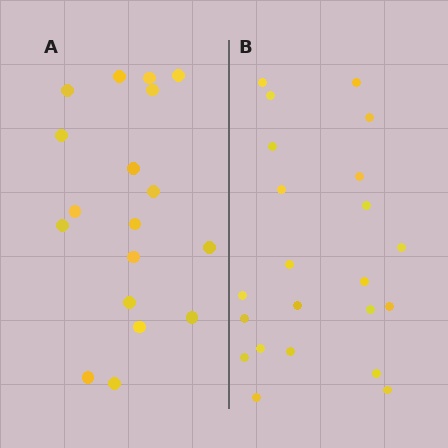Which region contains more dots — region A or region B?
Region B (the right region) has more dots.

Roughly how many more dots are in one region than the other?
Region B has about 4 more dots than region A.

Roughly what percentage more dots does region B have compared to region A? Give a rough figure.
About 20% more.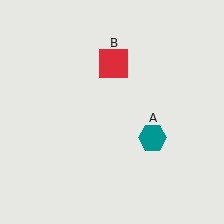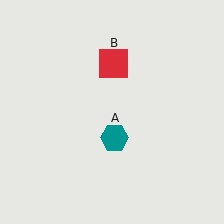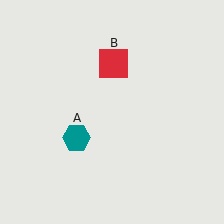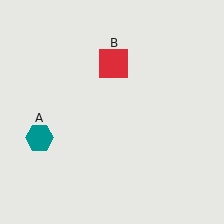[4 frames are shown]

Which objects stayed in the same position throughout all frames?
Red square (object B) remained stationary.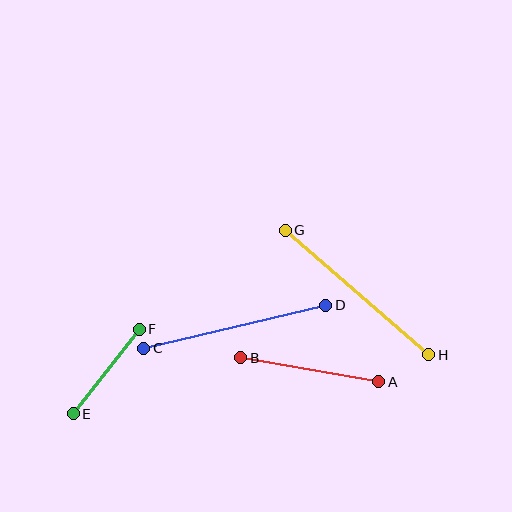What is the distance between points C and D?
The distance is approximately 187 pixels.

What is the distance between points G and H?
The distance is approximately 190 pixels.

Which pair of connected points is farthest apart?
Points G and H are farthest apart.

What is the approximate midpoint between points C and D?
The midpoint is at approximately (235, 327) pixels.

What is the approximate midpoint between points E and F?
The midpoint is at approximately (106, 372) pixels.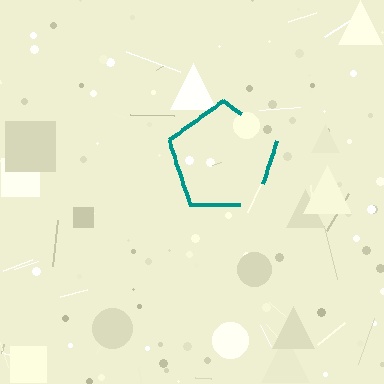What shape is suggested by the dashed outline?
The dashed outline suggests a pentagon.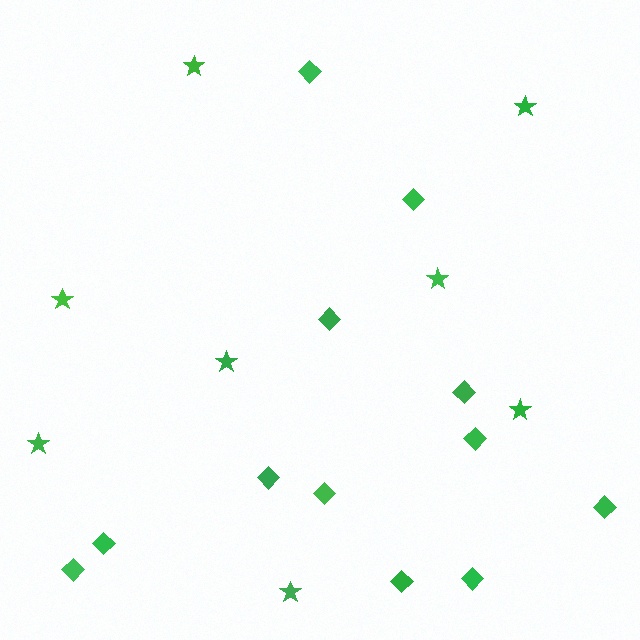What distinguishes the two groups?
There are 2 groups: one group of diamonds (12) and one group of stars (8).